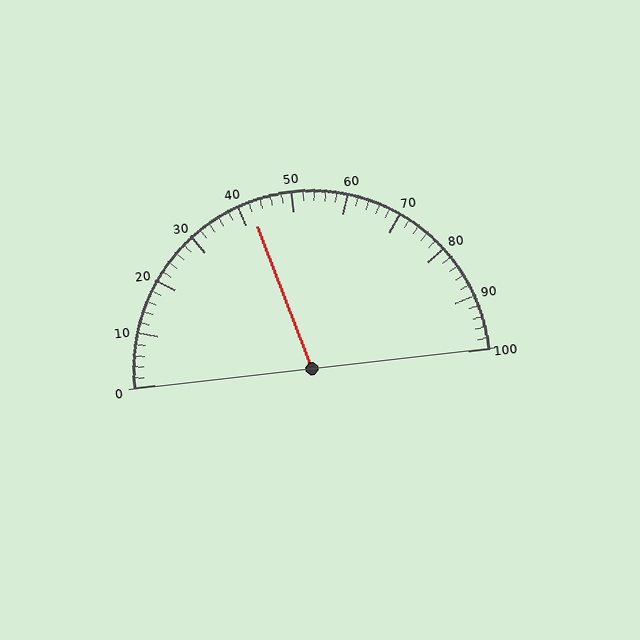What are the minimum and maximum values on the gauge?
The gauge ranges from 0 to 100.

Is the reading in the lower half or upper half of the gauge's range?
The reading is in the lower half of the range (0 to 100).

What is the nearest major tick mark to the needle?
The nearest major tick mark is 40.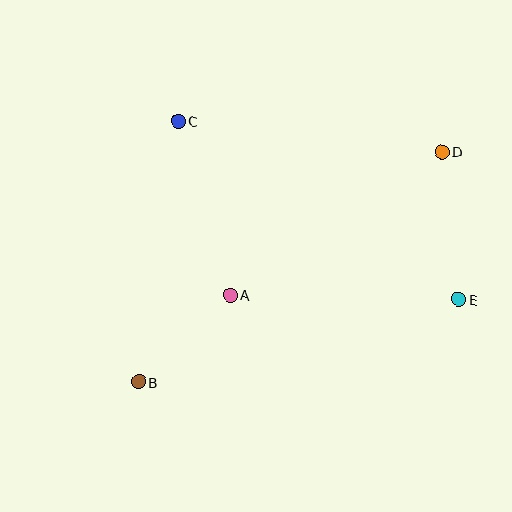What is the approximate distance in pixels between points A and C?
The distance between A and C is approximately 181 pixels.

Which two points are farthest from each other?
Points B and D are farthest from each other.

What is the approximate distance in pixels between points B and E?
The distance between B and E is approximately 331 pixels.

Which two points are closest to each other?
Points A and B are closest to each other.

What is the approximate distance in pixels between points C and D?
The distance between C and D is approximately 266 pixels.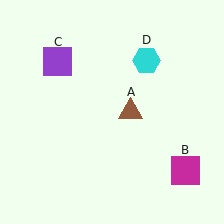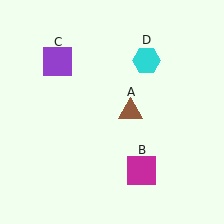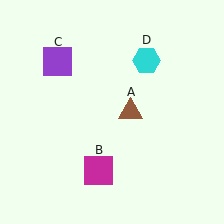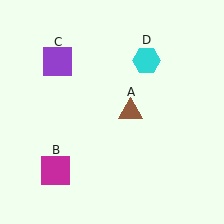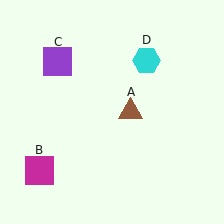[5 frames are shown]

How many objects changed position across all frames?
1 object changed position: magenta square (object B).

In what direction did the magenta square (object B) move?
The magenta square (object B) moved left.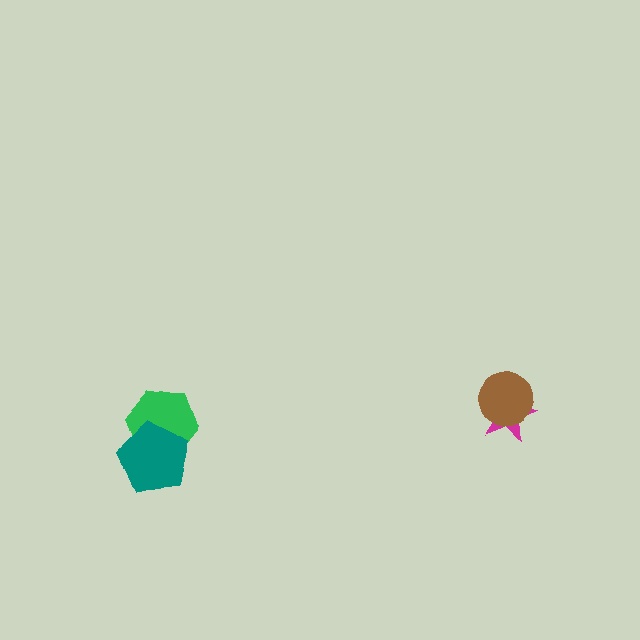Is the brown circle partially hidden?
No, no other shape covers it.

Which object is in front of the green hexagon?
The teal pentagon is in front of the green hexagon.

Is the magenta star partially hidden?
Yes, it is partially covered by another shape.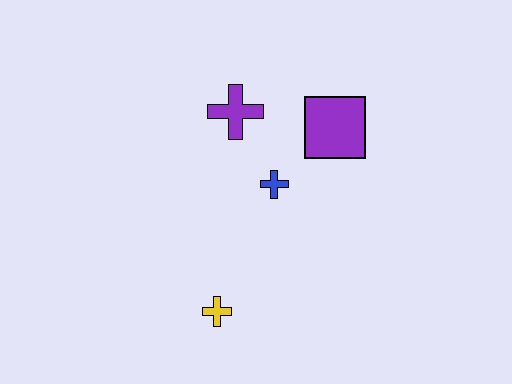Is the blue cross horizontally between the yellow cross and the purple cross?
No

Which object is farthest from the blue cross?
The yellow cross is farthest from the blue cross.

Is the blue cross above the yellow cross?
Yes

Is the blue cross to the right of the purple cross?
Yes